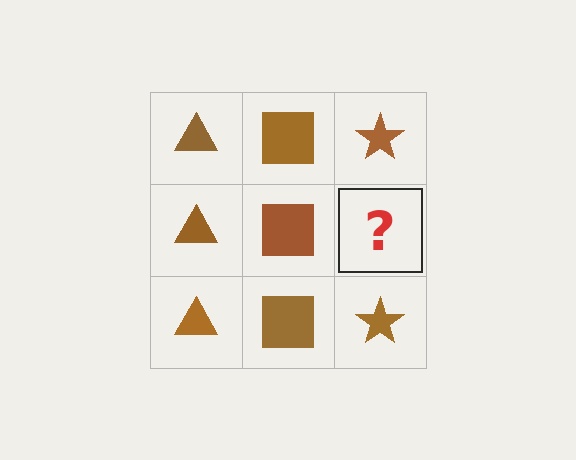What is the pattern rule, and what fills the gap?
The rule is that each column has a consistent shape. The gap should be filled with a brown star.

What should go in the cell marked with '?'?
The missing cell should contain a brown star.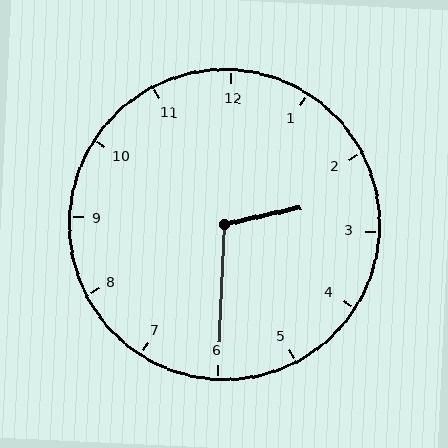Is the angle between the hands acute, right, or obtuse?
It is obtuse.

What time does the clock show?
2:30.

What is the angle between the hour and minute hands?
Approximately 105 degrees.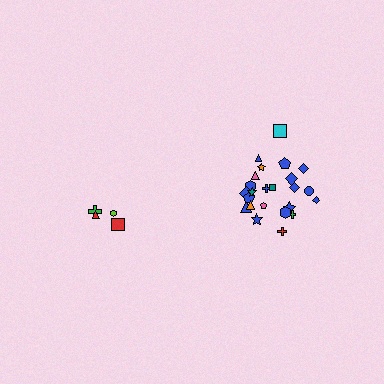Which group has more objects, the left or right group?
The right group.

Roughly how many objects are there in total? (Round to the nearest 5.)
Roughly 30 objects in total.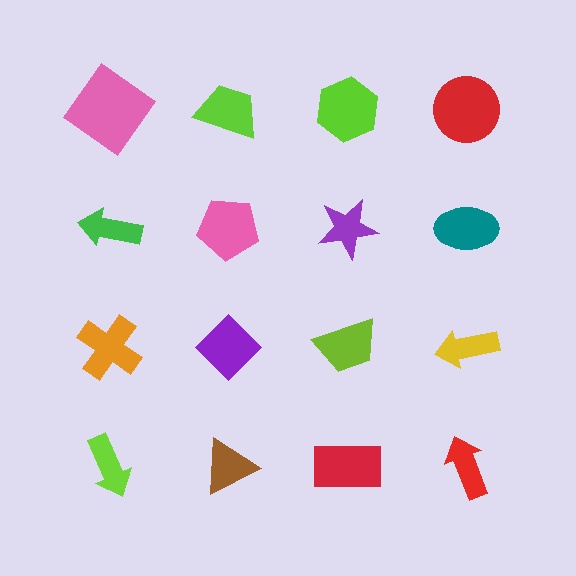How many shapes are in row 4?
4 shapes.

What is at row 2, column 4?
A teal ellipse.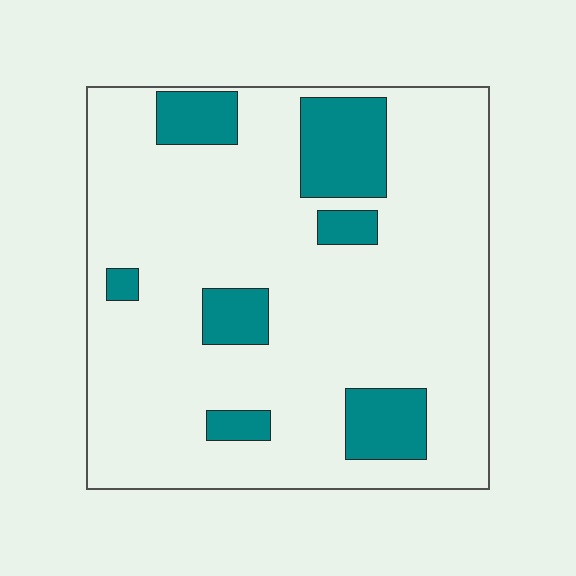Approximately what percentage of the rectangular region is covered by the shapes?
Approximately 15%.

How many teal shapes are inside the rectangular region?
7.